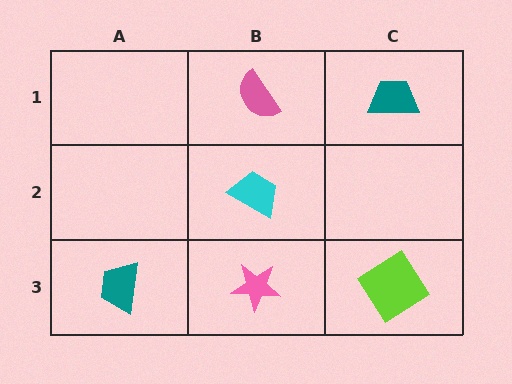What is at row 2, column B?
A cyan trapezoid.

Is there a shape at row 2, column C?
No, that cell is empty.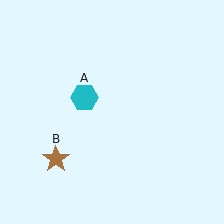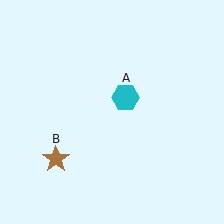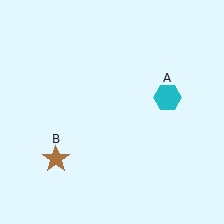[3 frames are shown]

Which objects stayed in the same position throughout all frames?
Brown star (object B) remained stationary.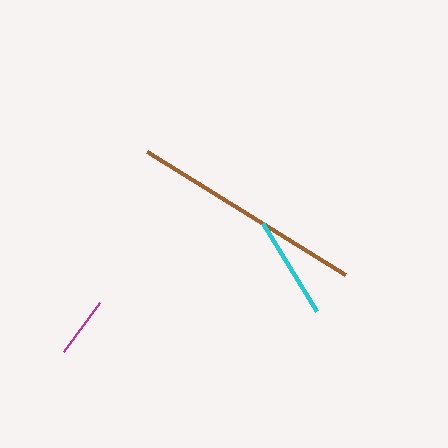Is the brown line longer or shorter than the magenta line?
The brown line is longer than the magenta line.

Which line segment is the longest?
The brown line is the longest at approximately 233 pixels.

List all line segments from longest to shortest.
From longest to shortest: brown, cyan, magenta.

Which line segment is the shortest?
The magenta line is the shortest at approximately 61 pixels.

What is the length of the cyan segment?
The cyan segment is approximately 104 pixels long.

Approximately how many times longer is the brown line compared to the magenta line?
The brown line is approximately 3.8 times the length of the magenta line.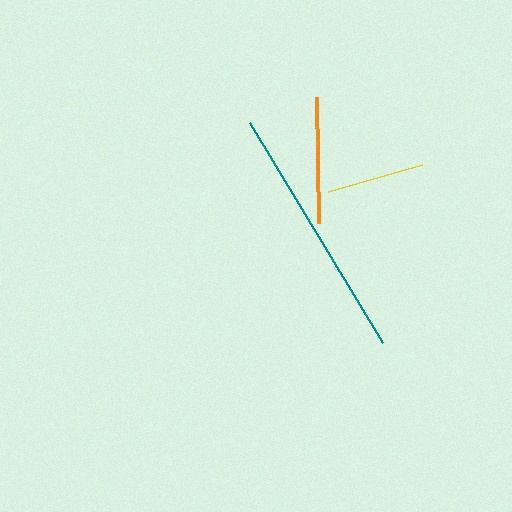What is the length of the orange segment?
The orange segment is approximately 126 pixels long.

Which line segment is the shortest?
The yellow line is the shortest at approximately 98 pixels.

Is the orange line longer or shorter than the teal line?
The teal line is longer than the orange line.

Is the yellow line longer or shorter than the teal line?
The teal line is longer than the yellow line.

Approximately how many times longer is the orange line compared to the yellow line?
The orange line is approximately 1.3 times the length of the yellow line.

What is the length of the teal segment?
The teal segment is approximately 257 pixels long.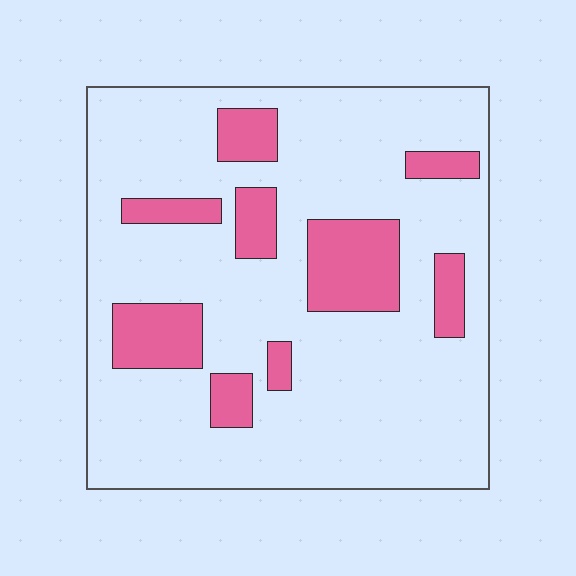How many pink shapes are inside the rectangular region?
9.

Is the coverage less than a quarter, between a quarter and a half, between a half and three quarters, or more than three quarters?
Less than a quarter.